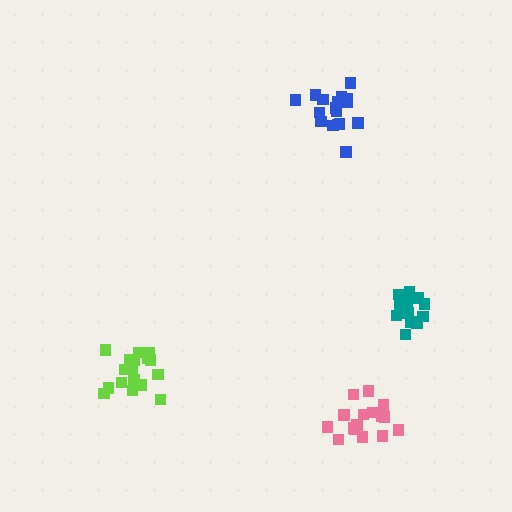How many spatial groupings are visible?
There are 4 spatial groupings.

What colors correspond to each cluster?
The clusters are colored: blue, teal, lime, pink.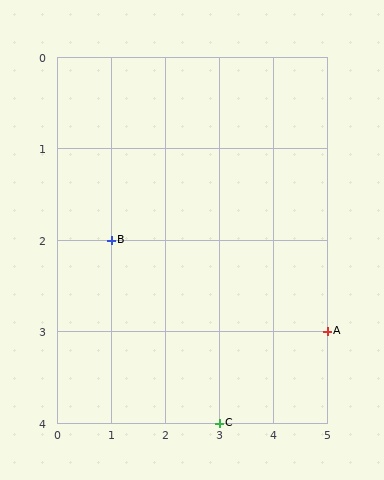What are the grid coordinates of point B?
Point B is at grid coordinates (1, 2).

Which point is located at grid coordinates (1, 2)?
Point B is at (1, 2).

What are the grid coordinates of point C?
Point C is at grid coordinates (3, 4).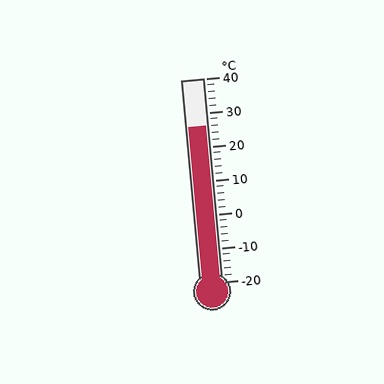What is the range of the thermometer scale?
The thermometer scale ranges from -20°C to 40°C.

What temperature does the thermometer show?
The thermometer shows approximately 26°C.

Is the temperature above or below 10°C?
The temperature is above 10°C.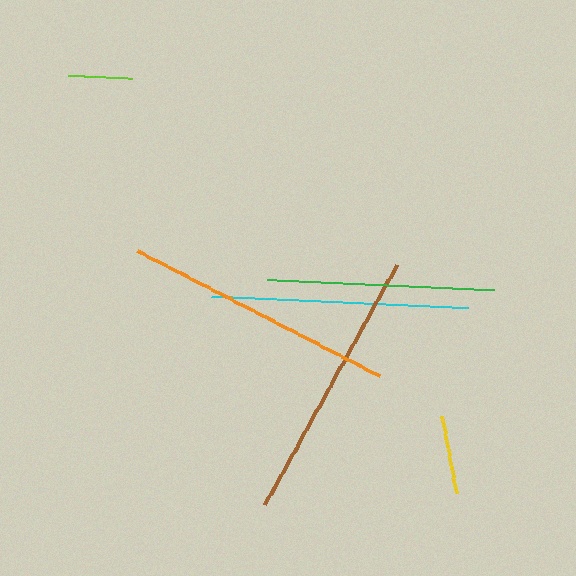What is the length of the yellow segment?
The yellow segment is approximately 78 pixels long.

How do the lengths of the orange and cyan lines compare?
The orange and cyan lines are approximately the same length.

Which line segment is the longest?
The brown line is the longest at approximately 274 pixels.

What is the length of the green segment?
The green segment is approximately 227 pixels long.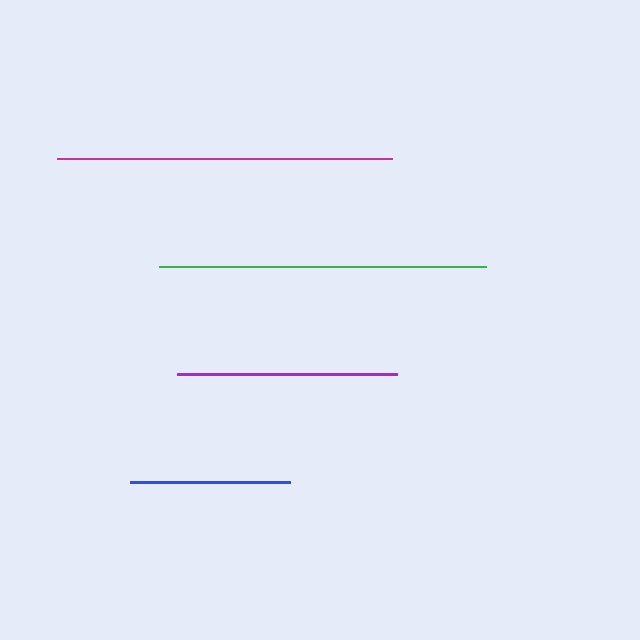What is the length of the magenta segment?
The magenta segment is approximately 334 pixels long.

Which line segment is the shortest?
The blue line is the shortest at approximately 160 pixels.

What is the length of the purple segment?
The purple segment is approximately 220 pixels long.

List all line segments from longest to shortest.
From longest to shortest: magenta, green, purple, blue.